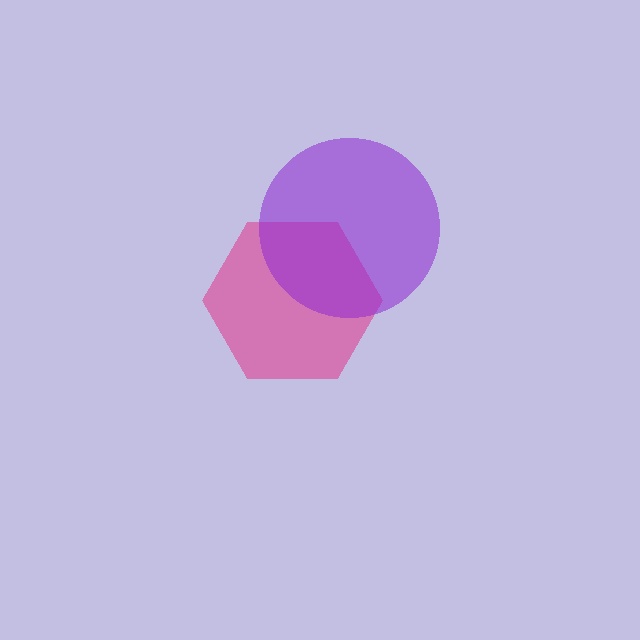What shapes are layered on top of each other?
The layered shapes are: a pink hexagon, a purple circle.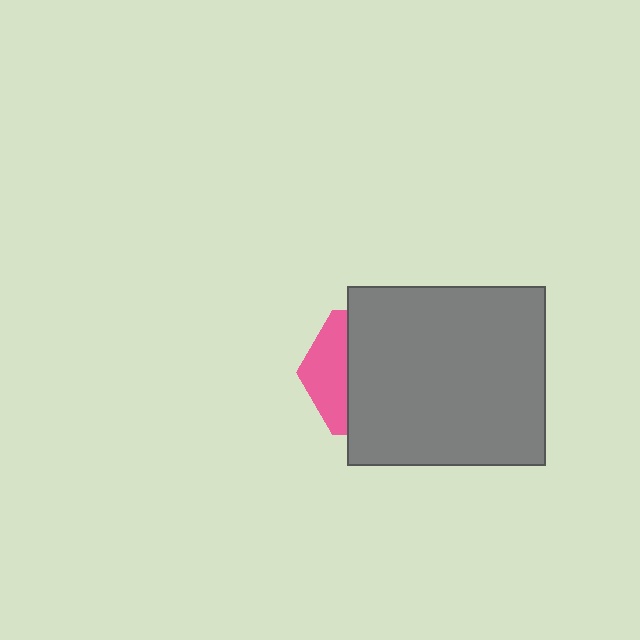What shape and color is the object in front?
The object in front is a gray rectangle.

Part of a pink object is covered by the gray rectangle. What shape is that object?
It is a hexagon.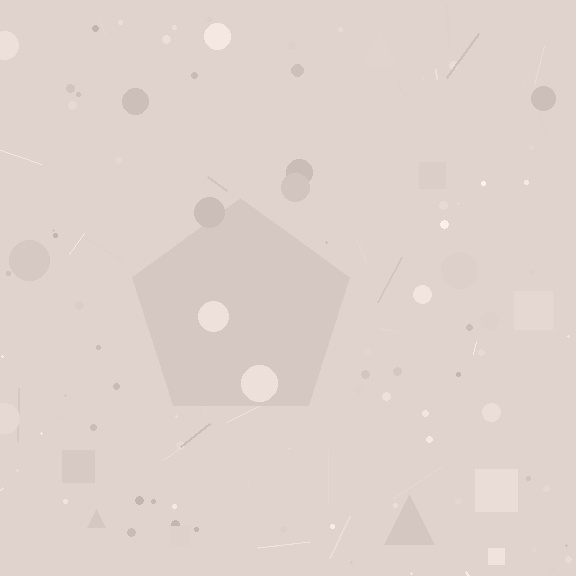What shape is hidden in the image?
A pentagon is hidden in the image.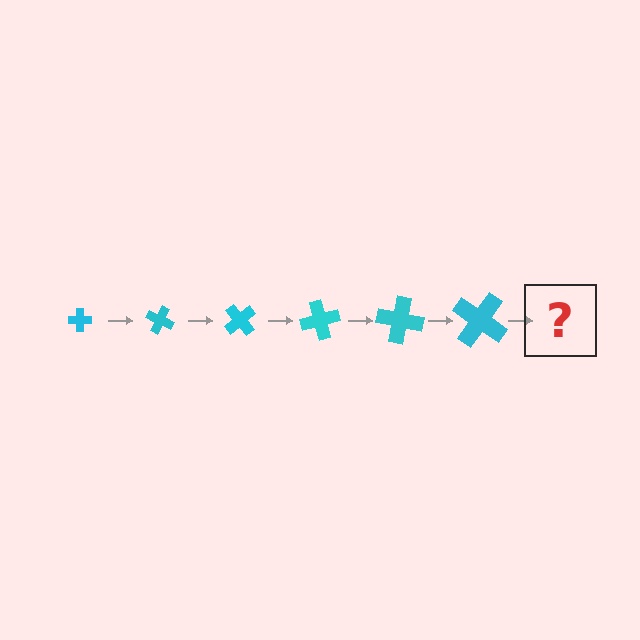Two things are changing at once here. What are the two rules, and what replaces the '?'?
The two rules are that the cross grows larger each step and it rotates 25 degrees each step. The '?' should be a cross, larger than the previous one and rotated 150 degrees from the start.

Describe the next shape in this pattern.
It should be a cross, larger than the previous one and rotated 150 degrees from the start.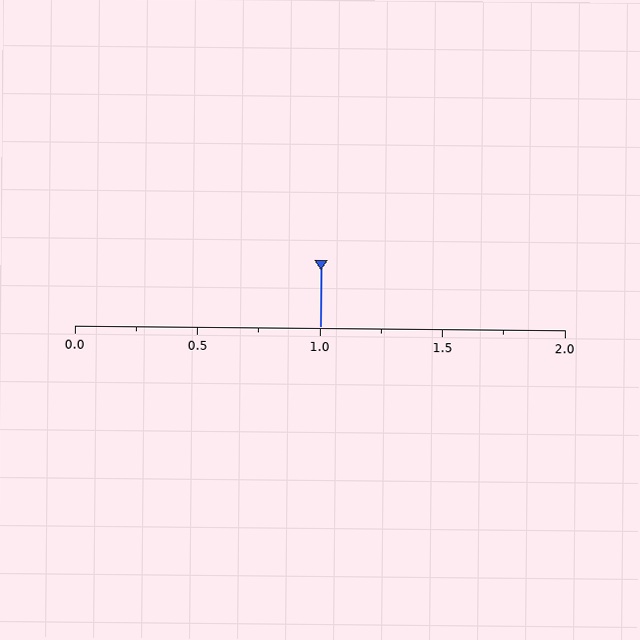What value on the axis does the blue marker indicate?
The marker indicates approximately 1.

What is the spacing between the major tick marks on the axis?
The major ticks are spaced 0.5 apart.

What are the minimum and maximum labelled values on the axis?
The axis runs from 0.0 to 2.0.